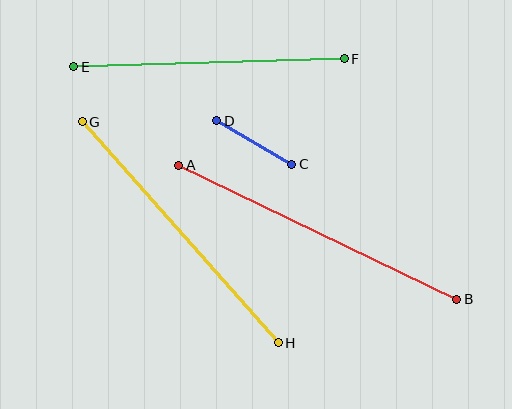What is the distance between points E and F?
The distance is approximately 271 pixels.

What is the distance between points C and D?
The distance is approximately 87 pixels.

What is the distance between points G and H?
The distance is approximately 295 pixels.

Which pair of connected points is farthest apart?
Points A and B are farthest apart.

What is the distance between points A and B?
The distance is approximately 309 pixels.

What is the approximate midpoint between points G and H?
The midpoint is at approximately (180, 232) pixels.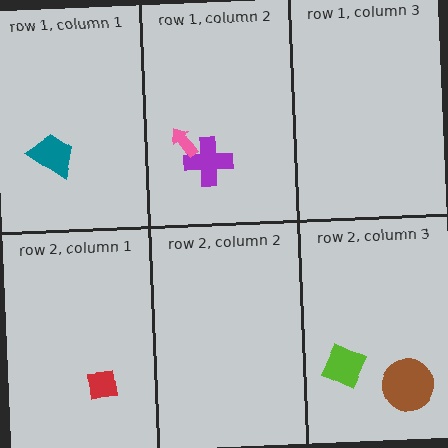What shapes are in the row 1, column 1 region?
The teal trapezoid.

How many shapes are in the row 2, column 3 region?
2.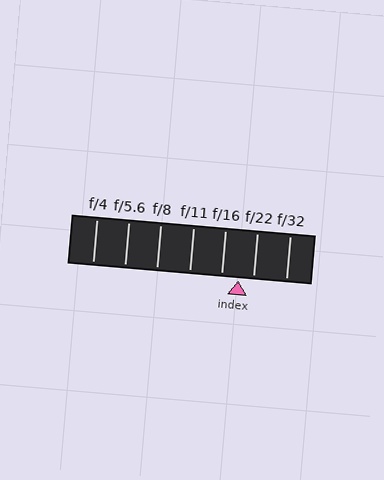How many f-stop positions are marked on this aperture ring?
There are 7 f-stop positions marked.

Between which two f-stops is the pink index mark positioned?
The index mark is between f/16 and f/22.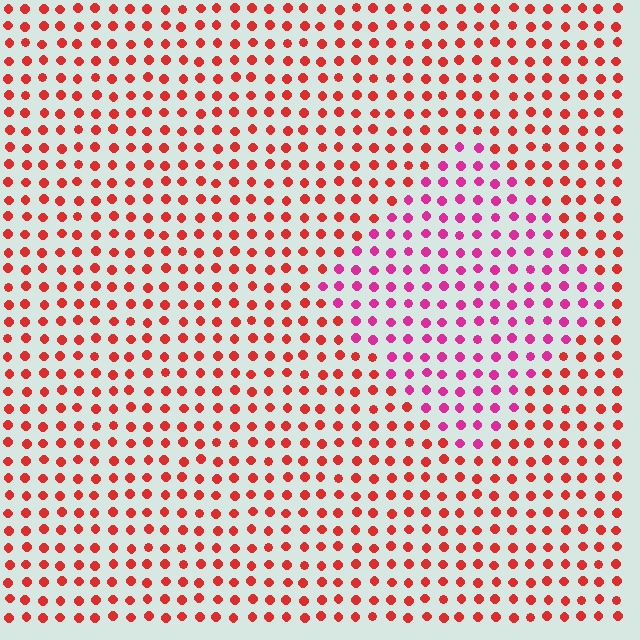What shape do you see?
I see a diamond.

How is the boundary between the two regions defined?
The boundary is defined purely by a slight shift in hue (about 40 degrees). Spacing, size, and orientation are identical on both sides.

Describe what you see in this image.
The image is filled with small red elements in a uniform arrangement. A diamond-shaped region is visible where the elements are tinted to a slightly different hue, forming a subtle color boundary.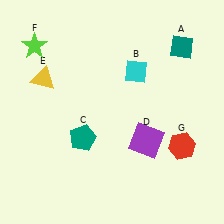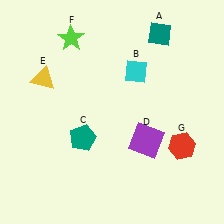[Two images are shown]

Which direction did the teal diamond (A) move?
The teal diamond (A) moved left.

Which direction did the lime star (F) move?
The lime star (F) moved right.